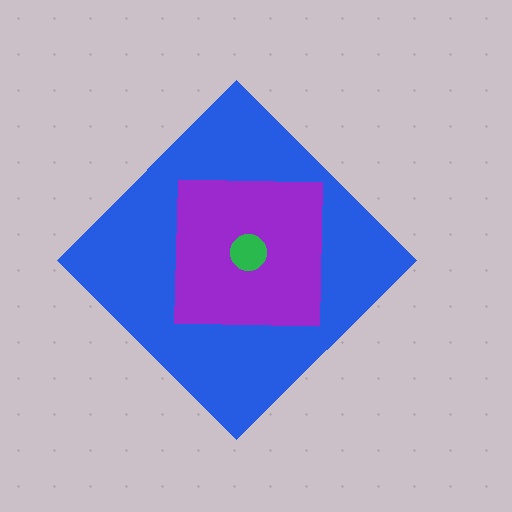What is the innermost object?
The green circle.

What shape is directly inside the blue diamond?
The purple square.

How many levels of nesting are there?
3.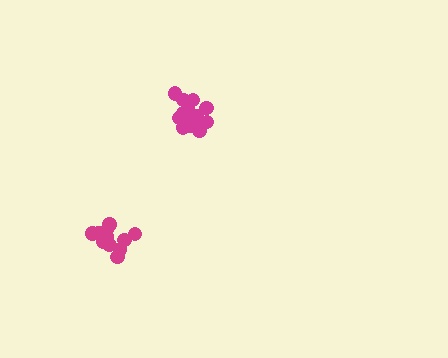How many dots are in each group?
Group 1: 13 dots, Group 2: 17 dots (30 total).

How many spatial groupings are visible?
There are 2 spatial groupings.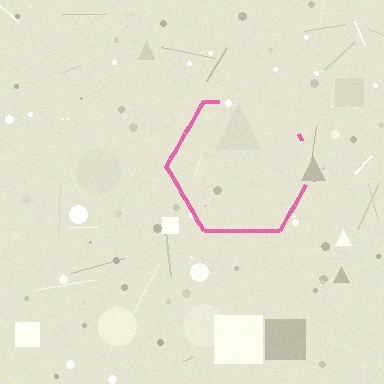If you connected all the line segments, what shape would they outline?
They would outline a hexagon.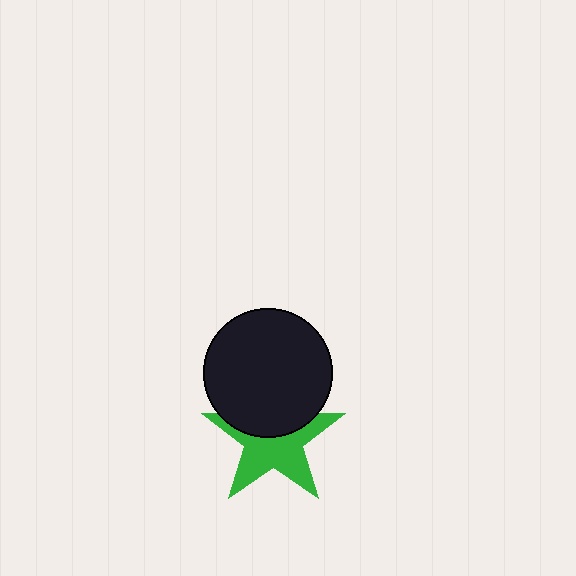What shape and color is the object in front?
The object in front is a black circle.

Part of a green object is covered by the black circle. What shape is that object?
It is a star.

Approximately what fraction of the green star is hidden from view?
Roughly 39% of the green star is hidden behind the black circle.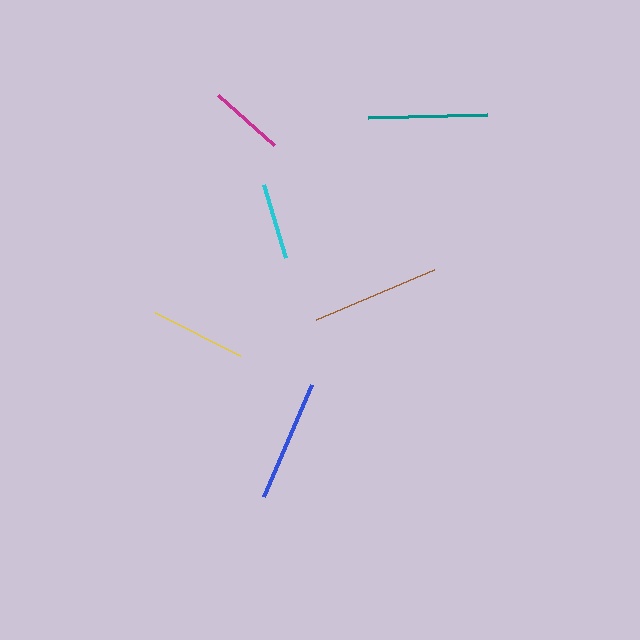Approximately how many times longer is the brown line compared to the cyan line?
The brown line is approximately 1.7 times the length of the cyan line.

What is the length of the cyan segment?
The cyan segment is approximately 76 pixels long.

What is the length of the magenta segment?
The magenta segment is approximately 75 pixels long.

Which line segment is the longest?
The brown line is the longest at approximately 128 pixels.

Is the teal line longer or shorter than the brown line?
The brown line is longer than the teal line.